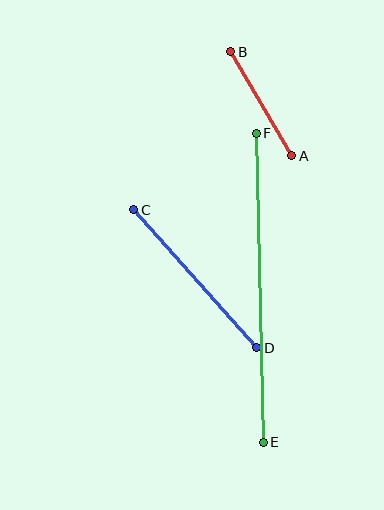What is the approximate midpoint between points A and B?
The midpoint is at approximately (261, 104) pixels.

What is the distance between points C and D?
The distance is approximately 185 pixels.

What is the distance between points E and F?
The distance is approximately 309 pixels.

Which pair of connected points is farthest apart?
Points E and F are farthest apart.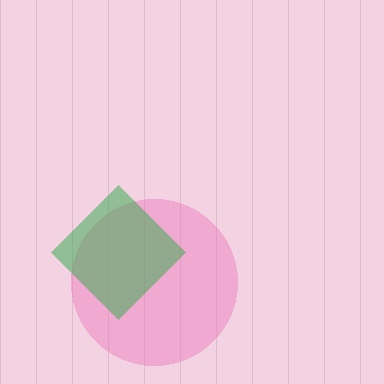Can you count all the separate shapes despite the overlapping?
Yes, there are 2 separate shapes.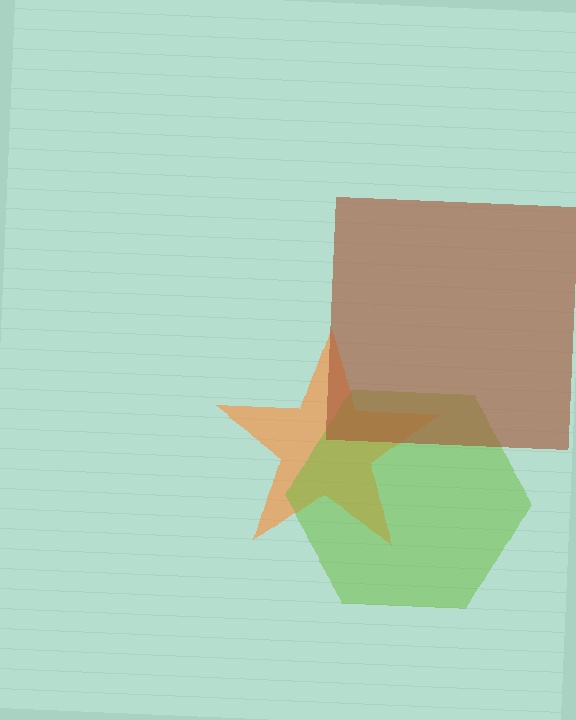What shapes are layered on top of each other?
The layered shapes are: an orange star, a lime hexagon, a brown square.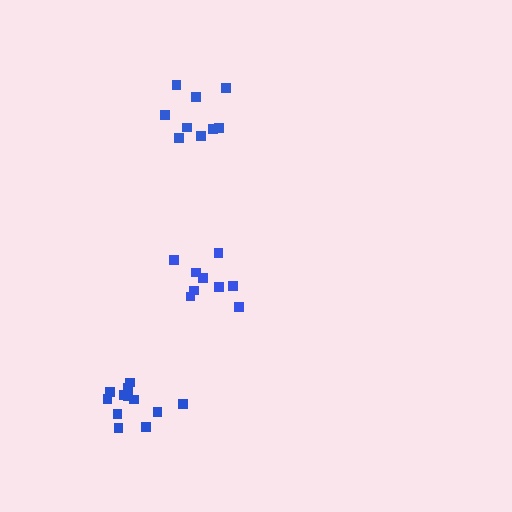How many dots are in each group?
Group 1: 9 dots, Group 2: 12 dots, Group 3: 9 dots (30 total).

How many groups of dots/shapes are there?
There are 3 groups.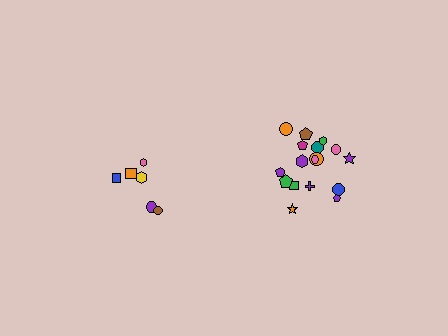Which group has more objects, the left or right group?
The right group.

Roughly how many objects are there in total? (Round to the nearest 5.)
Roughly 25 objects in total.